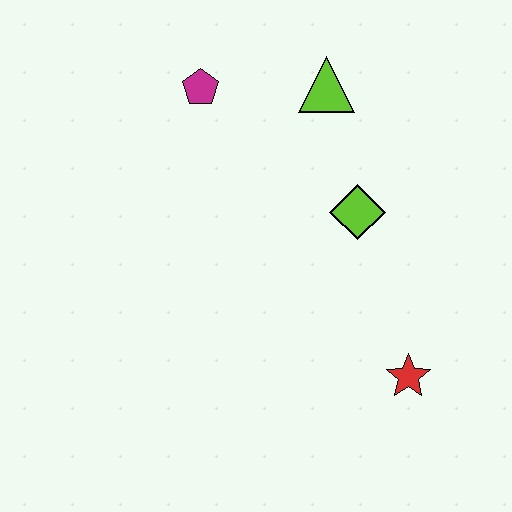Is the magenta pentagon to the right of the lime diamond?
No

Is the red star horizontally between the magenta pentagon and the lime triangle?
No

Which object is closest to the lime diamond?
The lime triangle is closest to the lime diamond.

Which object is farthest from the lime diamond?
The magenta pentagon is farthest from the lime diamond.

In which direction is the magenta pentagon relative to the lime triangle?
The magenta pentagon is to the left of the lime triangle.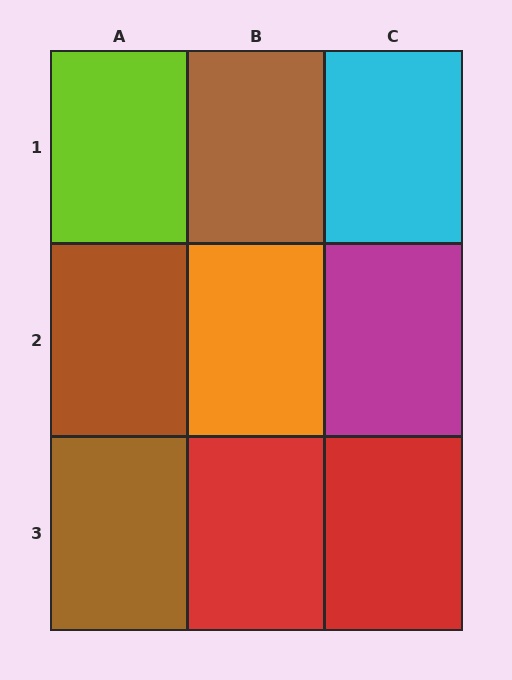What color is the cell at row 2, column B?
Orange.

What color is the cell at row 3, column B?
Red.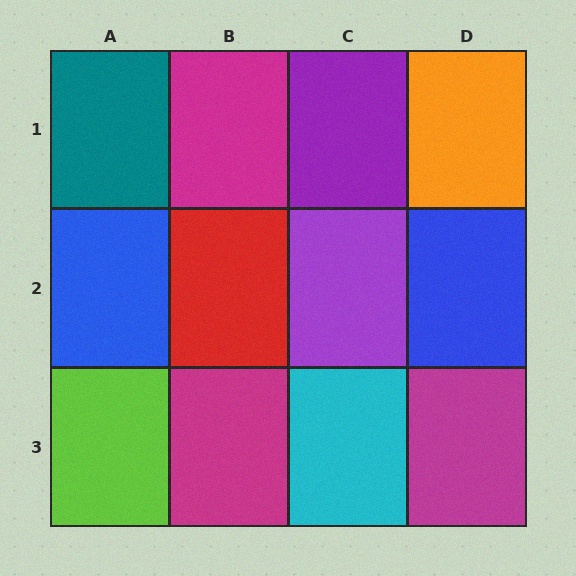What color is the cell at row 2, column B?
Red.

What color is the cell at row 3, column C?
Cyan.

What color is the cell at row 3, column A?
Lime.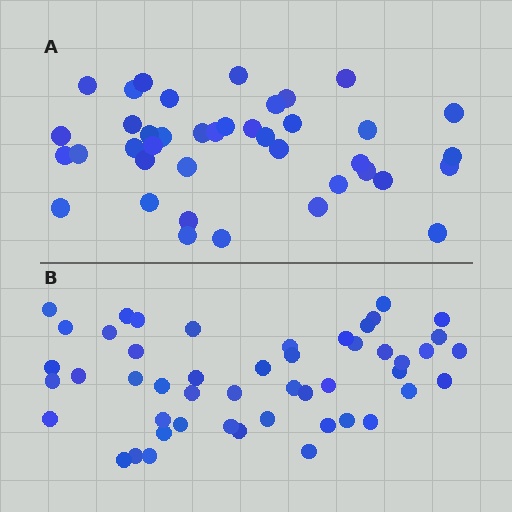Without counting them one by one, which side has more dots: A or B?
Region B (the bottom region) has more dots.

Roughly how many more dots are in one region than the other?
Region B has roughly 8 or so more dots than region A.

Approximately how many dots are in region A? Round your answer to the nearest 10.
About 40 dots.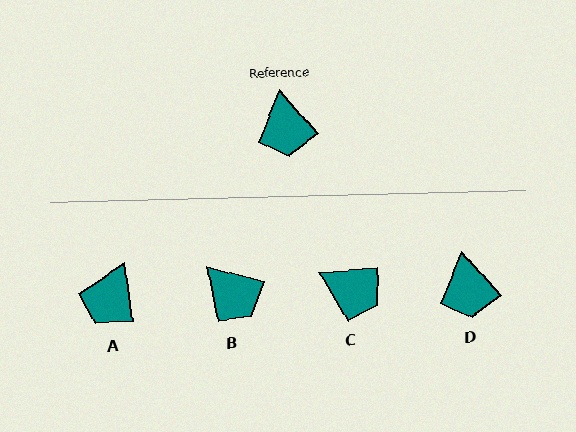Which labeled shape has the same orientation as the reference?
D.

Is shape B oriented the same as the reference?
No, it is off by about 33 degrees.